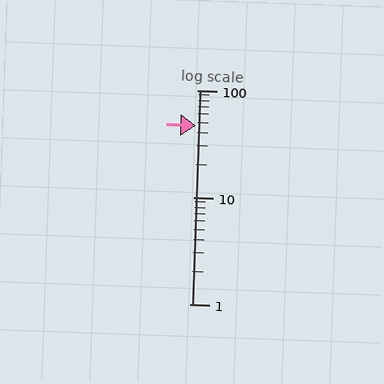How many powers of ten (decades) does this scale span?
The scale spans 2 decades, from 1 to 100.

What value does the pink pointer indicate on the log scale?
The pointer indicates approximately 47.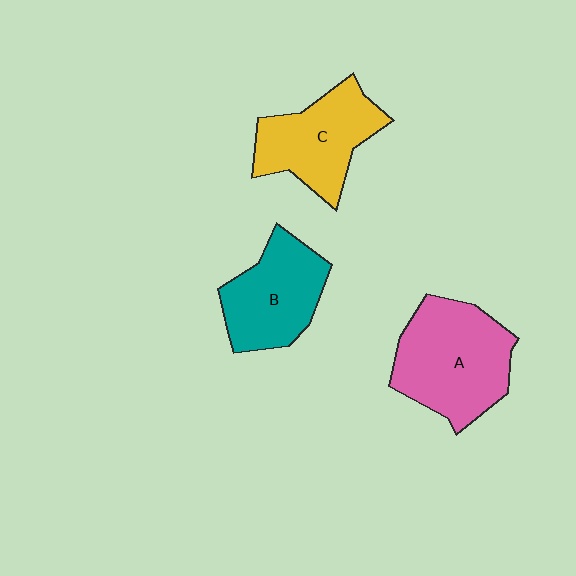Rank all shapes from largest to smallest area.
From largest to smallest: A (pink), C (yellow), B (teal).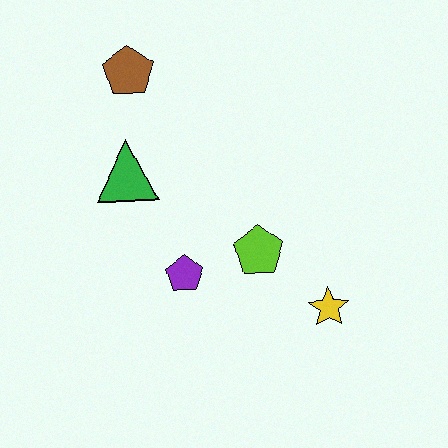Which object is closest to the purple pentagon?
The lime pentagon is closest to the purple pentagon.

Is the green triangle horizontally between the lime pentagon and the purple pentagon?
No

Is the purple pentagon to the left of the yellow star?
Yes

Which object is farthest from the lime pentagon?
The brown pentagon is farthest from the lime pentagon.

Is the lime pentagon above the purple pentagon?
Yes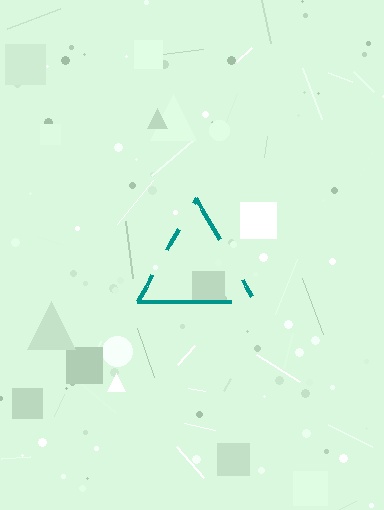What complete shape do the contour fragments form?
The contour fragments form a triangle.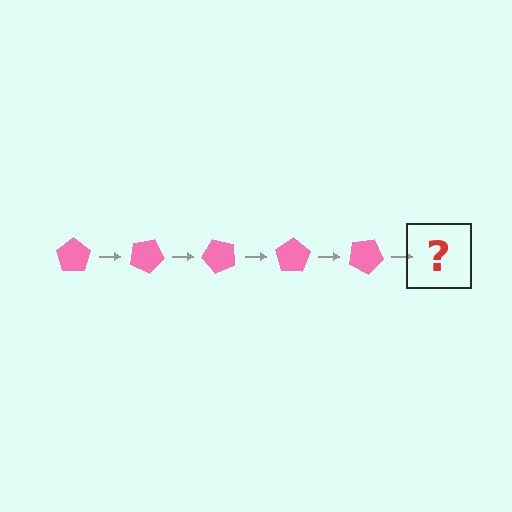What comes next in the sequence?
The next element should be a pink pentagon rotated 125 degrees.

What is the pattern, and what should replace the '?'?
The pattern is that the pentagon rotates 25 degrees each step. The '?' should be a pink pentagon rotated 125 degrees.